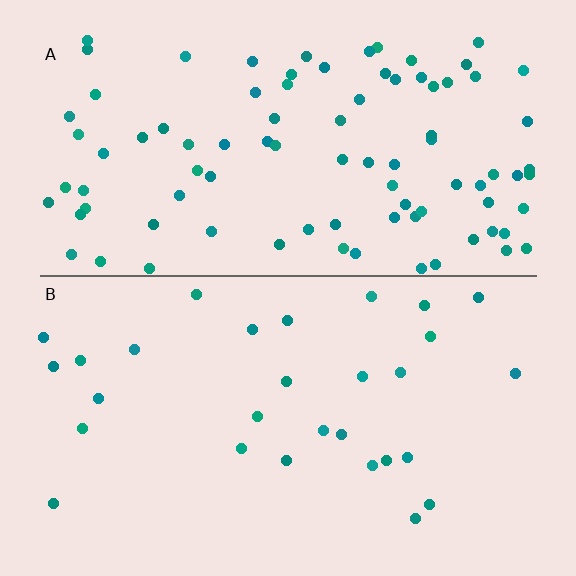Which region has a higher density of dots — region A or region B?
A (the top).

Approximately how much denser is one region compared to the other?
Approximately 3.1× — region A over region B.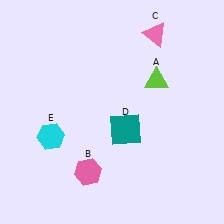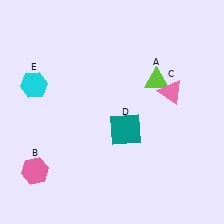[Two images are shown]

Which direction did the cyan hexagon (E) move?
The cyan hexagon (E) moved up.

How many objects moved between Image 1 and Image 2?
3 objects moved between the two images.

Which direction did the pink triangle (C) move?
The pink triangle (C) moved down.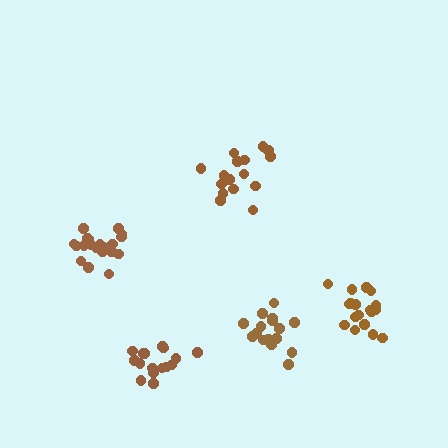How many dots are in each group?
Group 1: 16 dots, Group 2: 16 dots, Group 3: 16 dots, Group 4: 20 dots, Group 5: 18 dots (86 total).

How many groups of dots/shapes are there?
There are 5 groups.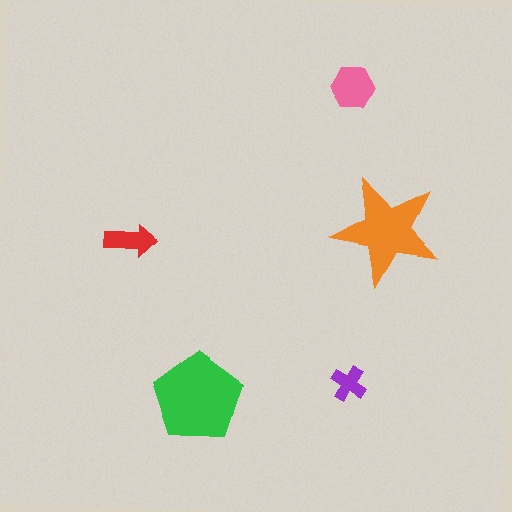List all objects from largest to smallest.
The green pentagon, the orange star, the pink hexagon, the red arrow, the purple cross.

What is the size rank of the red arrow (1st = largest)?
4th.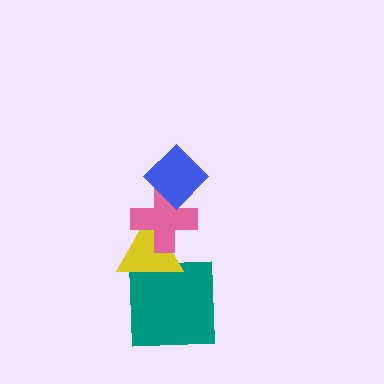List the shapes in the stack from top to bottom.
From top to bottom: the blue diamond, the pink cross, the yellow triangle, the teal square.